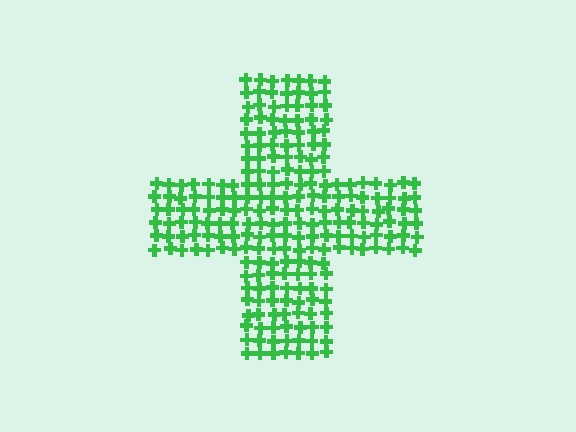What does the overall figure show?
The overall figure shows a cross.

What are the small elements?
The small elements are crosses.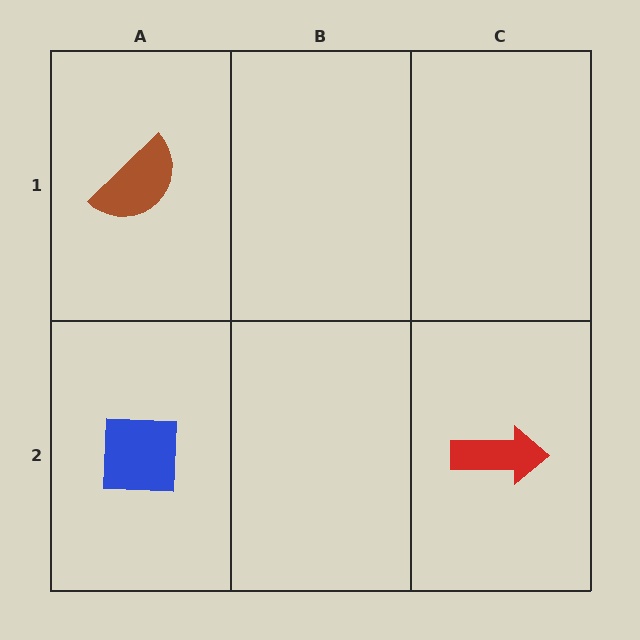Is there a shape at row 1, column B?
No, that cell is empty.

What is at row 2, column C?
A red arrow.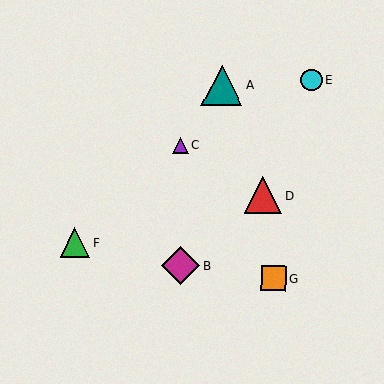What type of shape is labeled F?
Shape F is a green triangle.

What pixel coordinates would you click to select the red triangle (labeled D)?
Click at (263, 195) to select the red triangle D.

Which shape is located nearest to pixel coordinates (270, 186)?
The red triangle (labeled D) at (263, 195) is nearest to that location.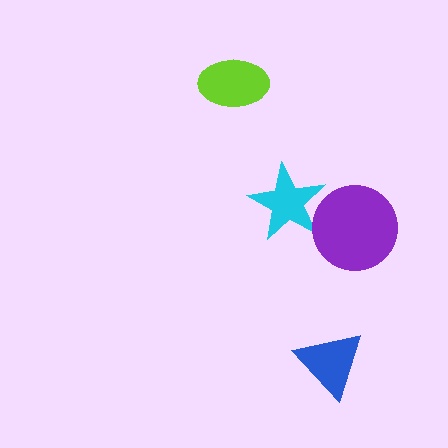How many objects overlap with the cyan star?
1 object overlaps with the cyan star.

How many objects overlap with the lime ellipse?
0 objects overlap with the lime ellipse.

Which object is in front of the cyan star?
The purple circle is in front of the cyan star.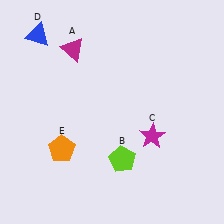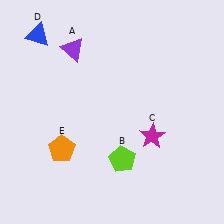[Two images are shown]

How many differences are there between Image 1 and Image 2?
There is 1 difference between the two images.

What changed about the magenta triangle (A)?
In Image 1, A is magenta. In Image 2, it changed to purple.